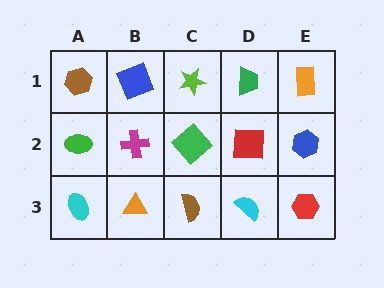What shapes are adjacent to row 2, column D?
A green trapezoid (row 1, column D), a cyan semicircle (row 3, column D), a green diamond (row 2, column C), a blue hexagon (row 2, column E).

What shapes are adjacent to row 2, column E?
An orange rectangle (row 1, column E), a red hexagon (row 3, column E), a red square (row 2, column D).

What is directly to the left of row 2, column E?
A red square.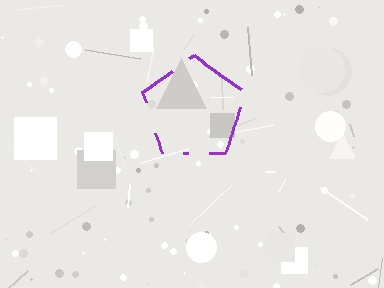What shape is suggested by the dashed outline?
The dashed outline suggests a pentagon.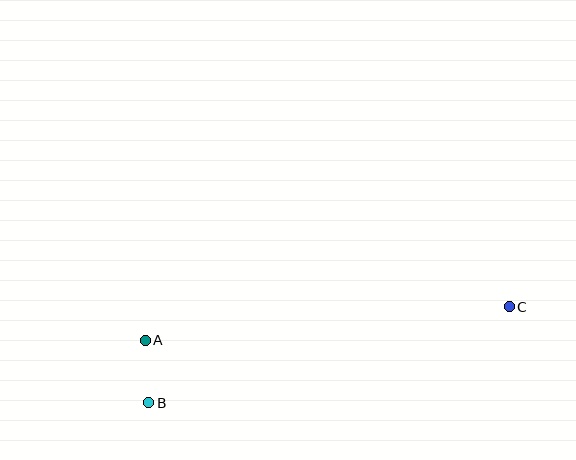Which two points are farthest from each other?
Points B and C are farthest from each other.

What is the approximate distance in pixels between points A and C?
The distance between A and C is approximately 365 pixels.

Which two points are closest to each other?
Points A and B are closest to each other.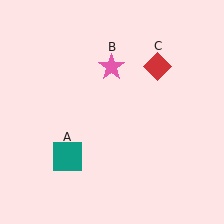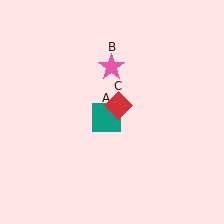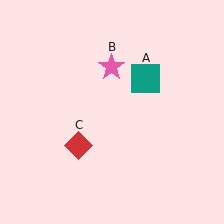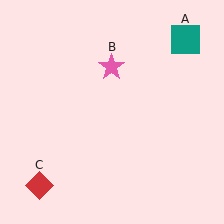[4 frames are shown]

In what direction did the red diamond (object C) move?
The red diamond (object C) moved down and to the left.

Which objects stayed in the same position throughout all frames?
Pink star (object B) remained stationary.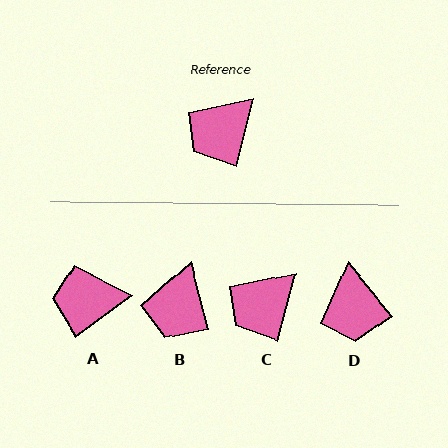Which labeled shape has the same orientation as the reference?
C.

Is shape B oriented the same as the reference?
No, it is off by about 29 degrees.